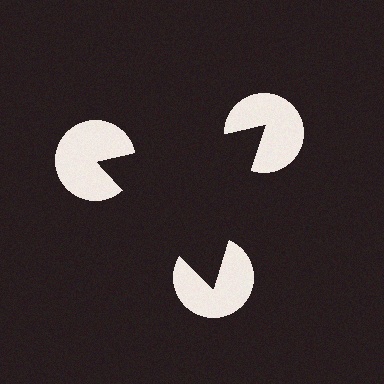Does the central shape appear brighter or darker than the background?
It typically appears slightly darker than the background, even though no actual brightness change is drawn.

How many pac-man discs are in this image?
There are 3 — one at each vertex of the illusory triangle.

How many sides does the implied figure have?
3 sides.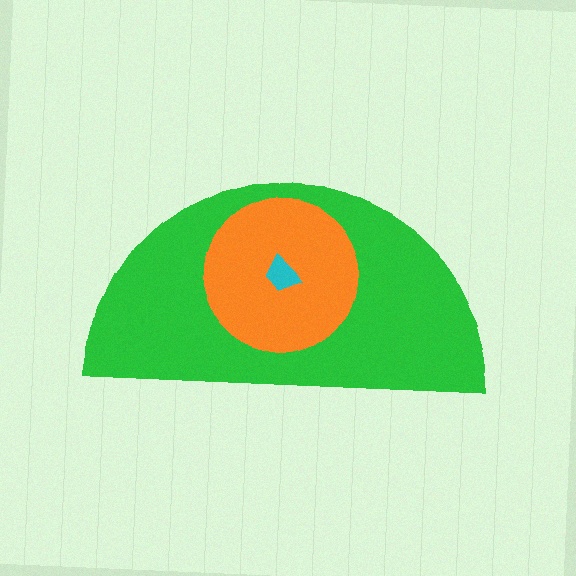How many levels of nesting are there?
3.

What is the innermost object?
The cyan trapezoid.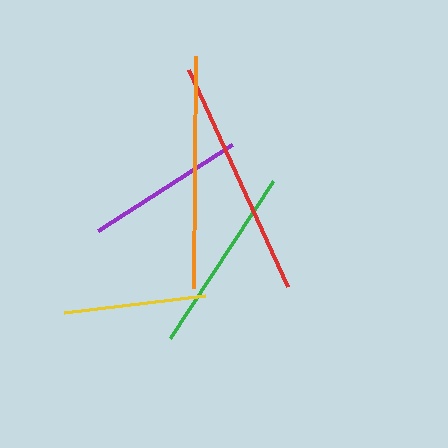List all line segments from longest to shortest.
From longest to shortest: red, orange, green, purple, yellow.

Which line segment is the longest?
The red line is the longest at approximately 239 pixels.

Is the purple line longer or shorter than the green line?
The green line is longer than the purple line.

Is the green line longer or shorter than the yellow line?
The green line is longer than the yellow line.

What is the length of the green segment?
The green segment is approximately 188 pixels long.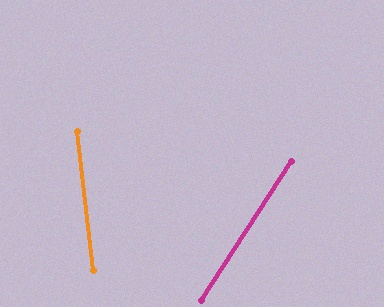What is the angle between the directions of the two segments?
Approximately 39 degrees.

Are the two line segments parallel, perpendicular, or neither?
Neither parallel nor perpendicular — they differ by about 39°.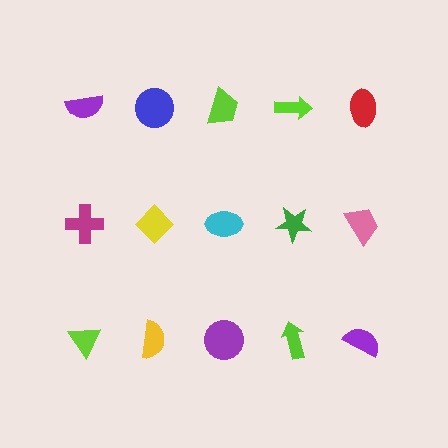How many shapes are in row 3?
5 shapes.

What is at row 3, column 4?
A lime arrow.